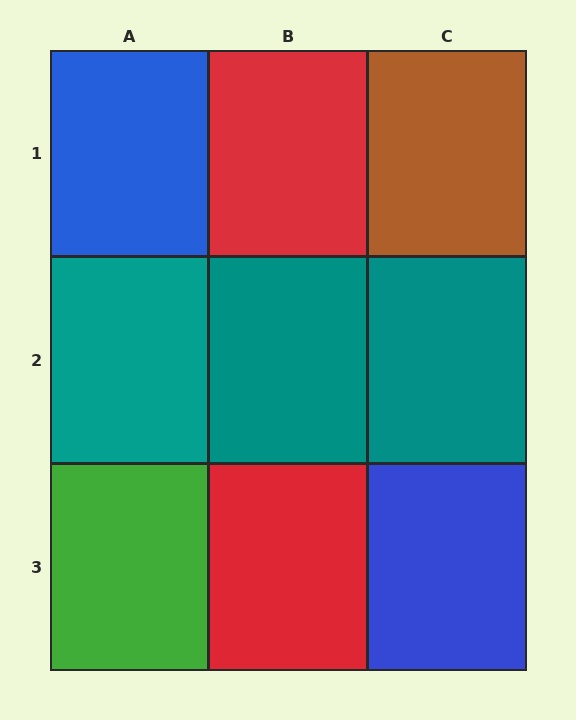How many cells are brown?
1 cell is brown.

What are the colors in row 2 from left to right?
Teal, teal, teal.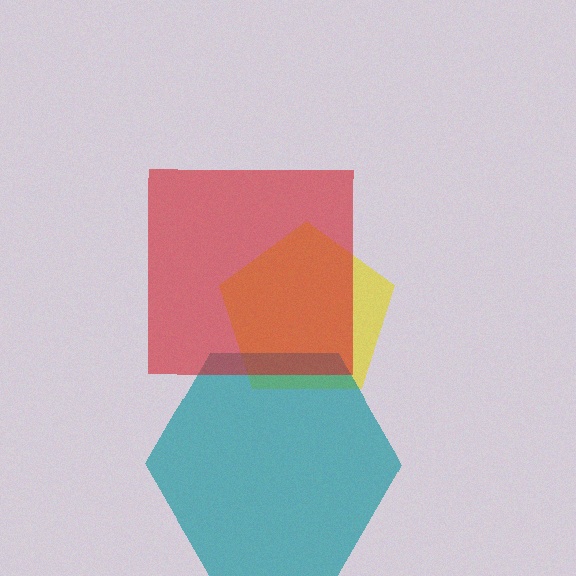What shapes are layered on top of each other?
The layered shapes are: a yellow pentagon, a teal hexagon, a red square.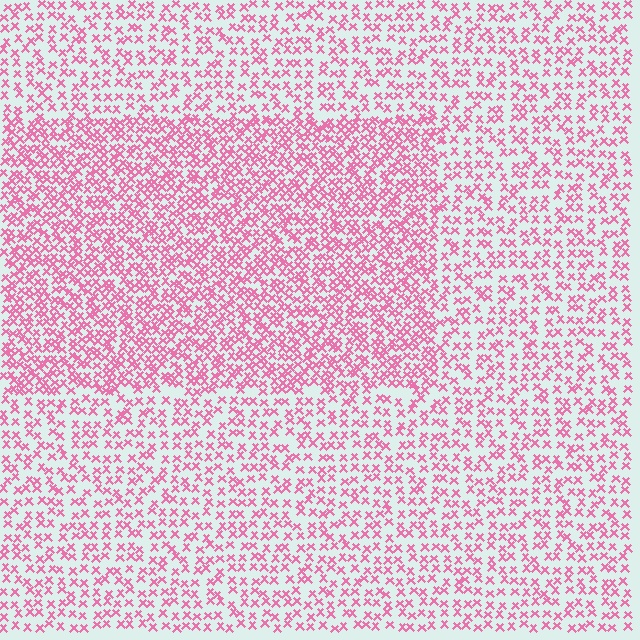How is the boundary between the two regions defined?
The boundary is defined by a change in element density (approximately 1.8x ratio). All elements are the same color, size, and shape.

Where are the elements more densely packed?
The elements are more densely packed inside the rectangle boundary.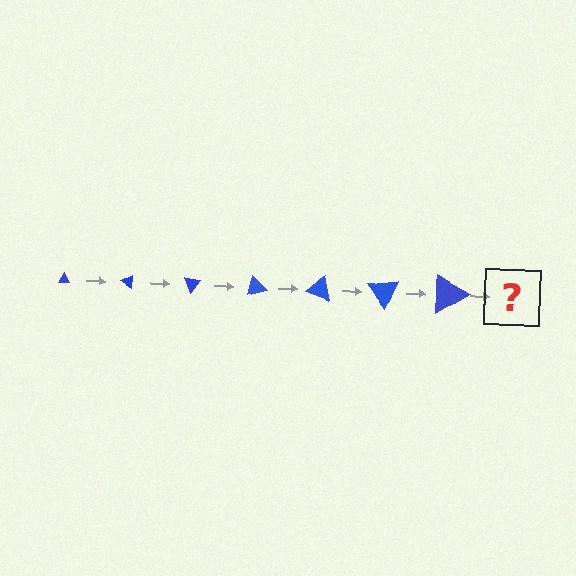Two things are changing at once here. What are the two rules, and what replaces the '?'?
The two rules are that the triangle grows larger each step and it rotates 35 degrees each step. The '?' should be a triangle, larger than the previous one and rotated 245 degrees from the start.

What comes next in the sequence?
The next element should be a triangle, larger than the previous one and rotated 245 degrees from the start.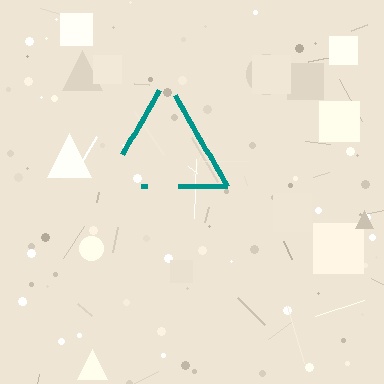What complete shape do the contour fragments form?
The contour fragments form a triangle.